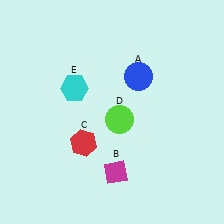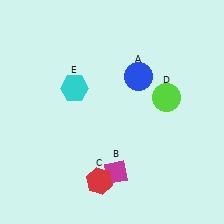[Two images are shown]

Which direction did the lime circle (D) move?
The lime circle (D) moved right.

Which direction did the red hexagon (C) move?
The red hexagon (C) moved down.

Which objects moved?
The objects that moved are: the red hexagon (C), the lime circle (D).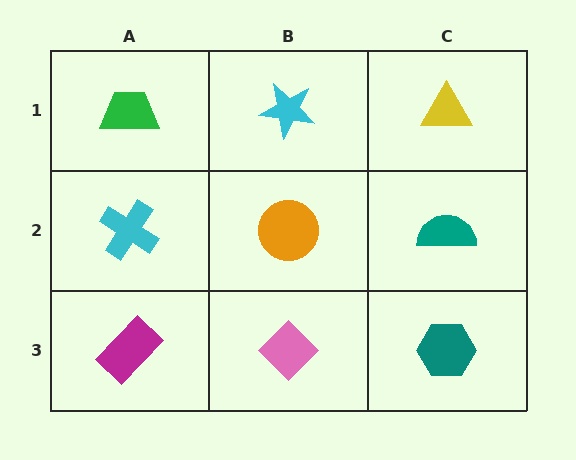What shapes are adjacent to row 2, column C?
A yellow triangle (row 1, column C), a teal hexagon (row 3, column C), an orange circle (row 2, column B).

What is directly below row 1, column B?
An orange circle.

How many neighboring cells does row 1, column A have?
2.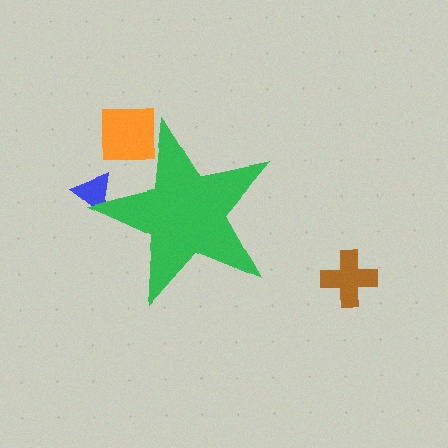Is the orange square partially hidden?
Yes, the orange square is partially hidden behind the green star.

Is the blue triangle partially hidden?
Yes, the blue triangle is partially hidden behind the green star.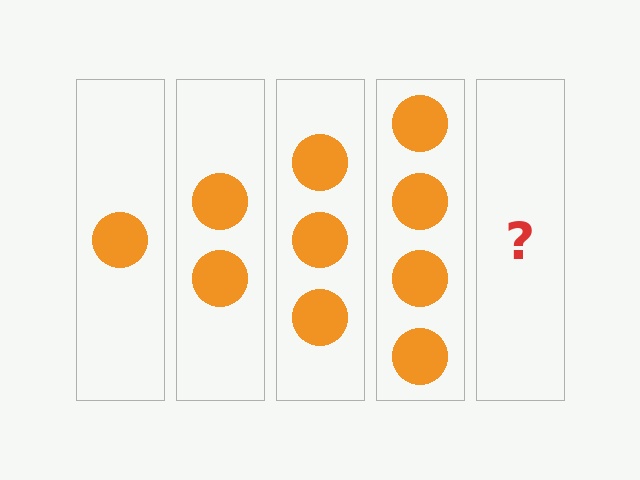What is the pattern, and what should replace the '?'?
The pattern is that each step adds one more circle. The '?' should be 5 circles.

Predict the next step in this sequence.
The next step is 5 circles.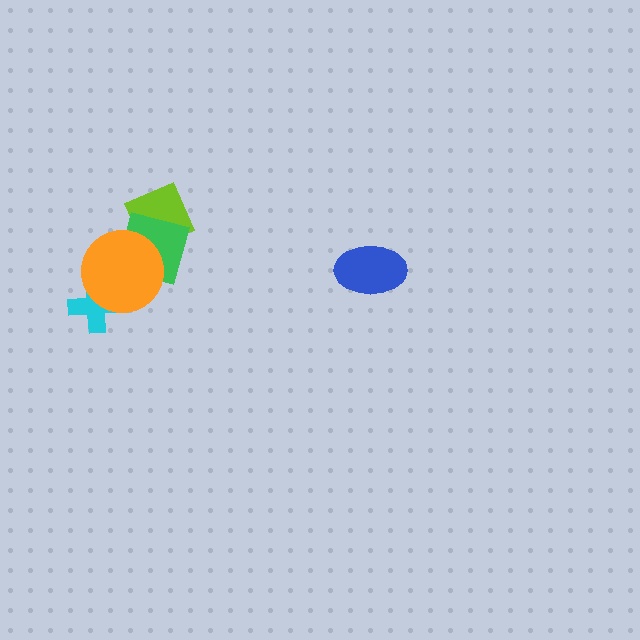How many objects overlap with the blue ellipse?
0 objects overlap with the blue ellipse.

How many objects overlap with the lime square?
1 object overlaps with the lime square.